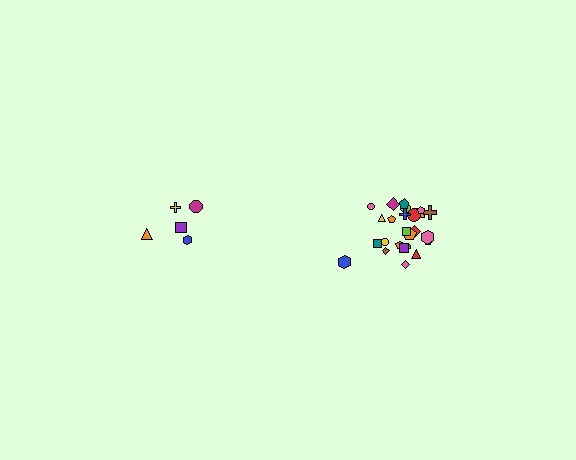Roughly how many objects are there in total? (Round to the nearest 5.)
Roughly 30 objects in total.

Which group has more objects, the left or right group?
The right group.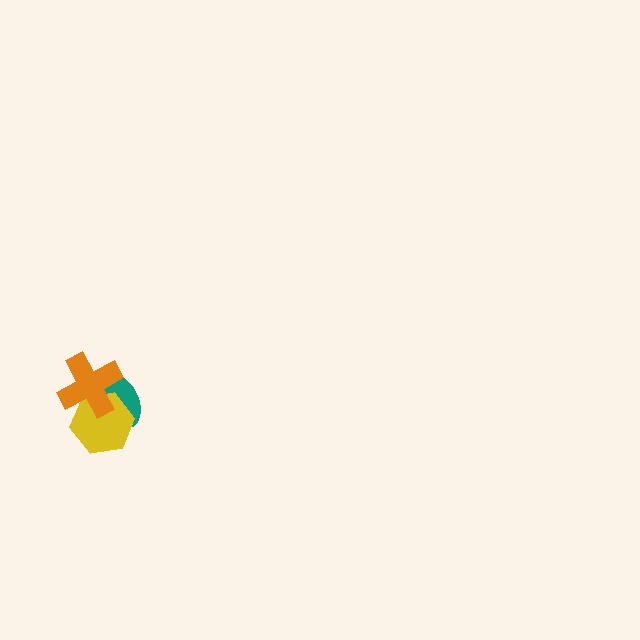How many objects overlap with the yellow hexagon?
2 objects overlap with the yellow hexagon.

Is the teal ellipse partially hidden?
Yes, it is partially covered by another shape.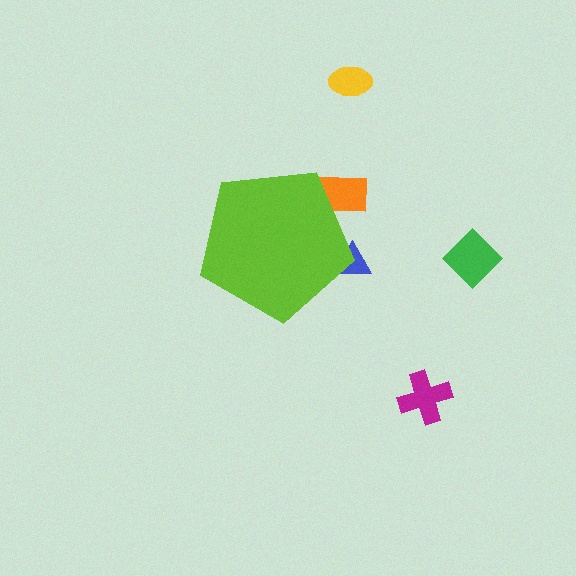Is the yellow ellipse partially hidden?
No, the yellow ellipse is fully visible.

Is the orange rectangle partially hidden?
Yes, the orange rectangle is partially hidden behind the lime pentagon.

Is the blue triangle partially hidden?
Yes, the blue triangle is partially hidden behind the lime pentagon.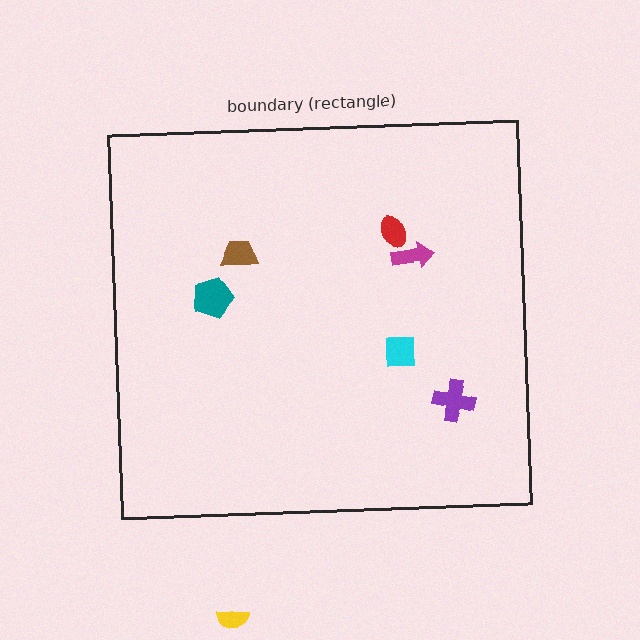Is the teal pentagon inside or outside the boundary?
Inside.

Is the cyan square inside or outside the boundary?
Inside.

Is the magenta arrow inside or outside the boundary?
Inside.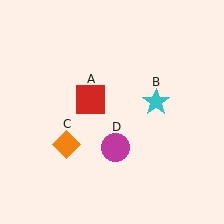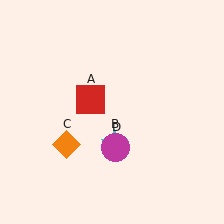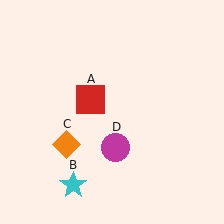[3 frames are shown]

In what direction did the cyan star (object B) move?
The cyan star (object B) moved down and to the left.